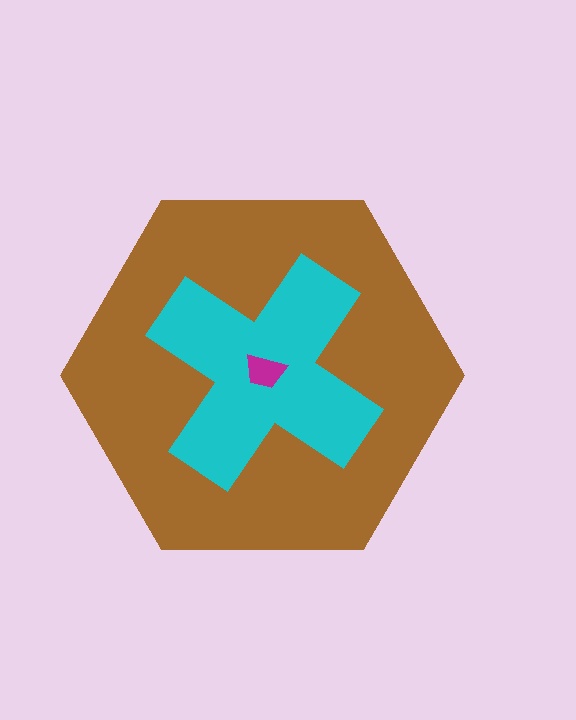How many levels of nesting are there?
3.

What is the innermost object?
The magenta trapezoid.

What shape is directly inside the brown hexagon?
The cyan cross.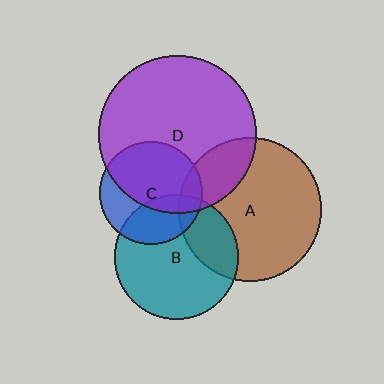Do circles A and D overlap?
Yes.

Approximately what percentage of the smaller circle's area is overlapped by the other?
Approximately 20%.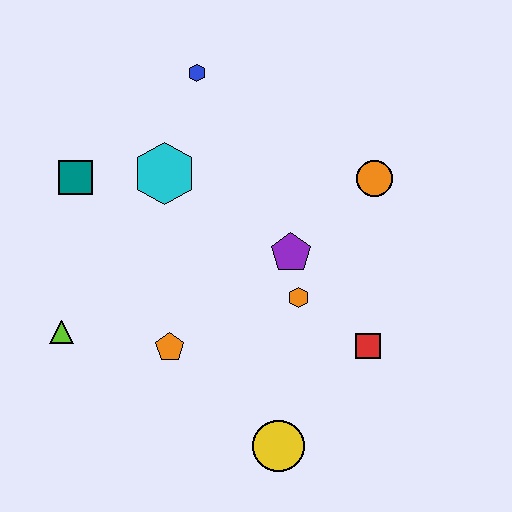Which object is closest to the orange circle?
The purple pentagon is closest to the orange circle.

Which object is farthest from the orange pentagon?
The blue hexagon is farthest from the orange pentagon.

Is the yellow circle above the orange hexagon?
No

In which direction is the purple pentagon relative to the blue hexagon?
The purple pentagon is below the blue hexagon.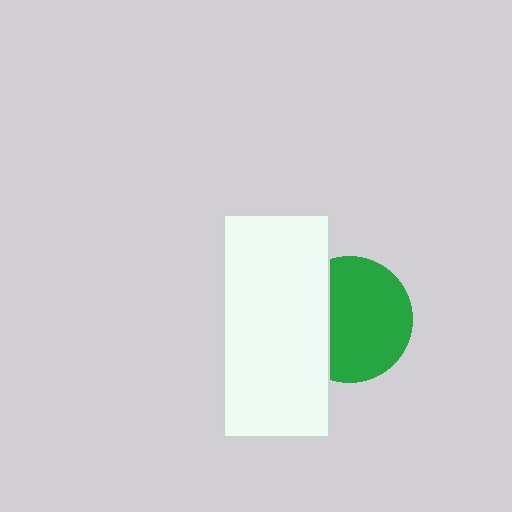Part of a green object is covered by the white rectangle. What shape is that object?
It is a circle.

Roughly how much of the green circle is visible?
Most of it is visible (roughly 70%).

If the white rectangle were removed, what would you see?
You would see the complete green circle.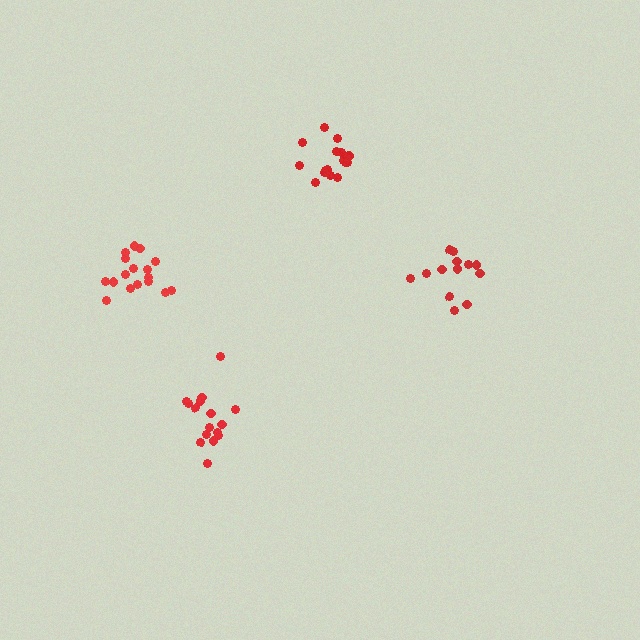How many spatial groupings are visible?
There are 4 spatial groupings.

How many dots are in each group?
Group 1: 17 dots, Group 2: 13 dots, Group 3: 17 dots, Group 4: 16 dots (63 total).